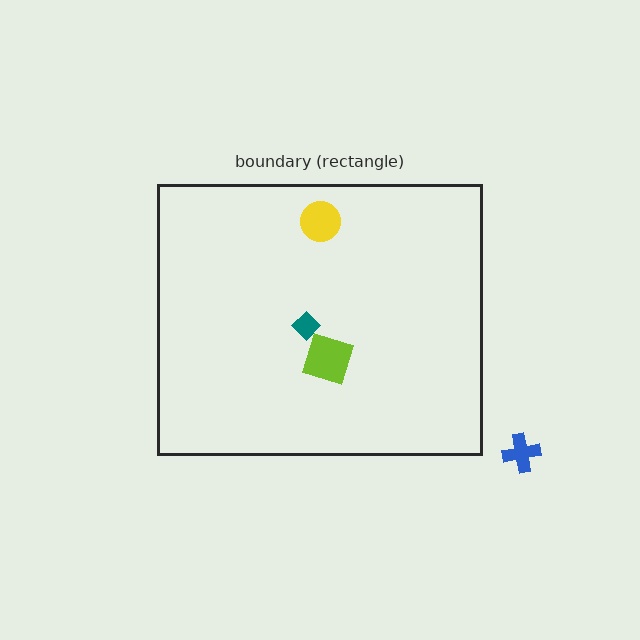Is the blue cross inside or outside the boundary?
Outside.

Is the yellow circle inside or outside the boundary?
Inside.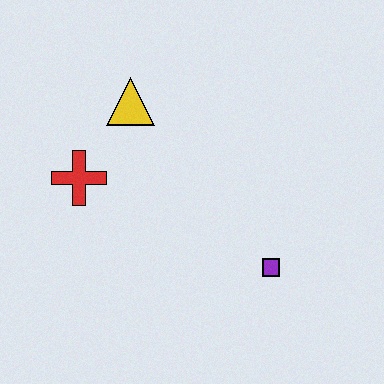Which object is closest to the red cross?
The yellow triangle is closest to the red cross.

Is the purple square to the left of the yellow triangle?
No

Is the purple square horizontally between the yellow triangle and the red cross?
No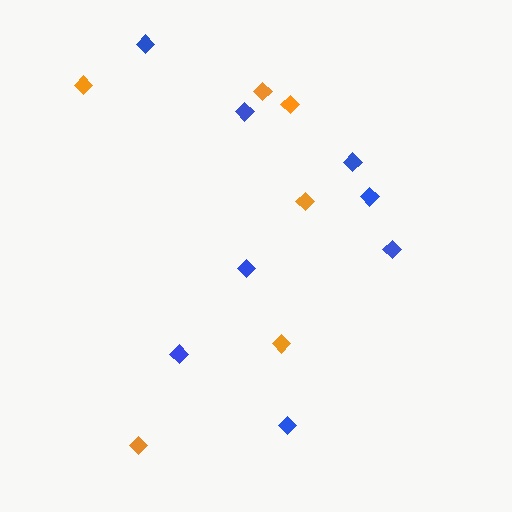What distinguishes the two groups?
There are 2 groups: one group of blue diamonds (8) and one group of orange diamonds (6).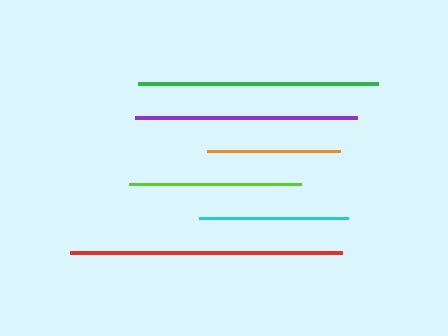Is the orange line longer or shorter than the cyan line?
The cyan line is longer than the orange line.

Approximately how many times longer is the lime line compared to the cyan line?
The lime line is approximately 1.2 times the length of the cyan line.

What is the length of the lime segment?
The lime segment is approximately 171 pixels long.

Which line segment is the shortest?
The orange line is the shortest at approximately 133 pixels.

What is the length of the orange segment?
The orange segment is approximately 133 pixels long.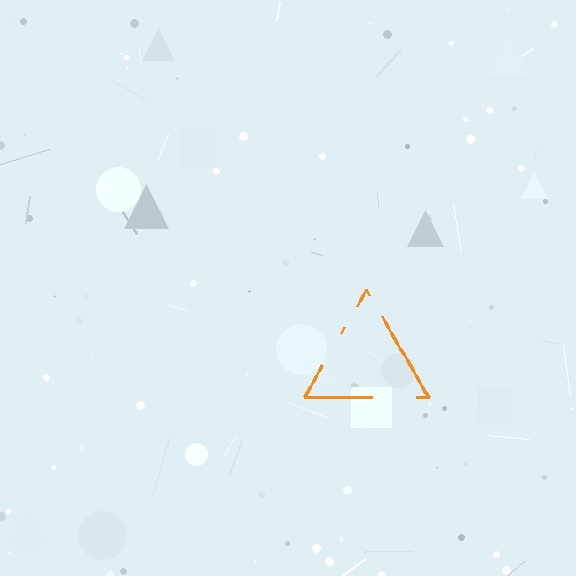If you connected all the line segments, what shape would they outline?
They would outline a triangle.